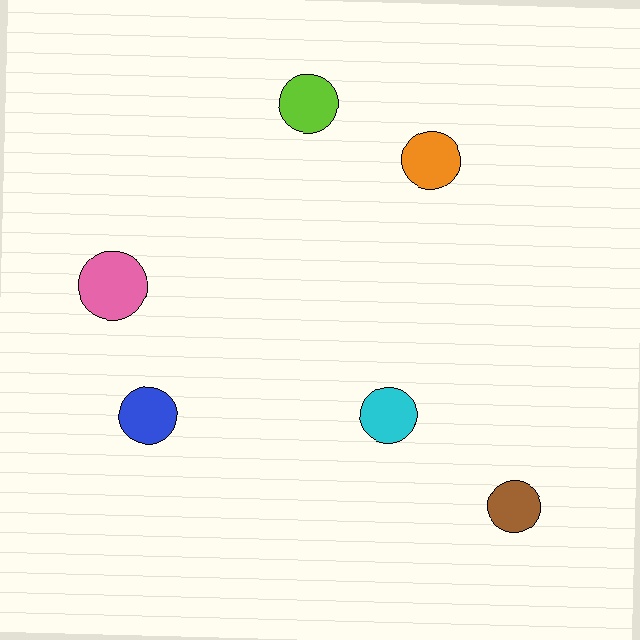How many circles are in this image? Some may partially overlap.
There are 6 circles.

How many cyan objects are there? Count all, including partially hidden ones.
There is 1 cyan object.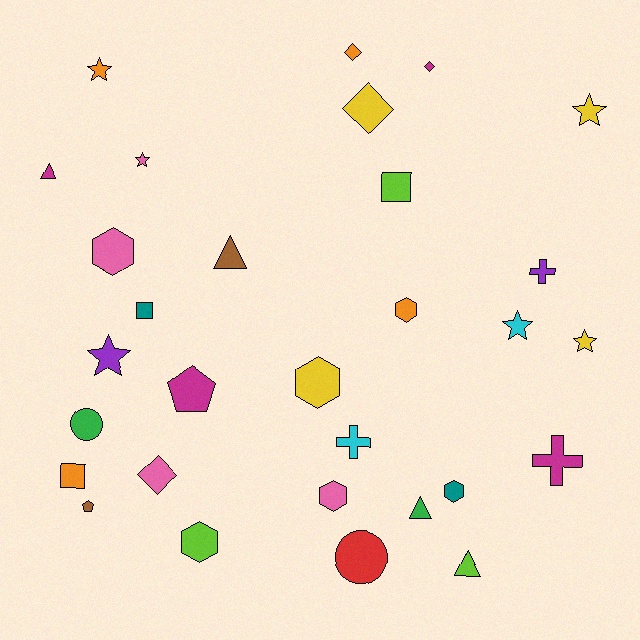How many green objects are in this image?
There are 2 green objects.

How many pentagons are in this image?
There are 2 pentagons.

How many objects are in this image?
There are 30 objects.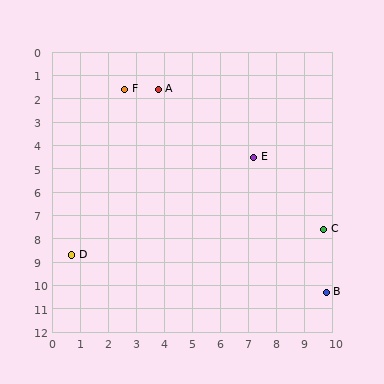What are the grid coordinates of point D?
Point D is at approximately (0.7, 8.7).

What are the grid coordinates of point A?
Point A is at approximately (3.8, 1.6).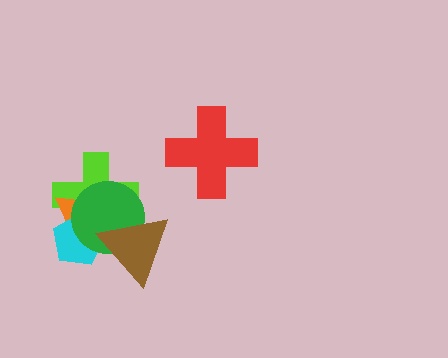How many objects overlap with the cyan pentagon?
4 objects overlap with the cyan pentagon.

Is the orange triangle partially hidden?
Yes, it is partially covered by another shape.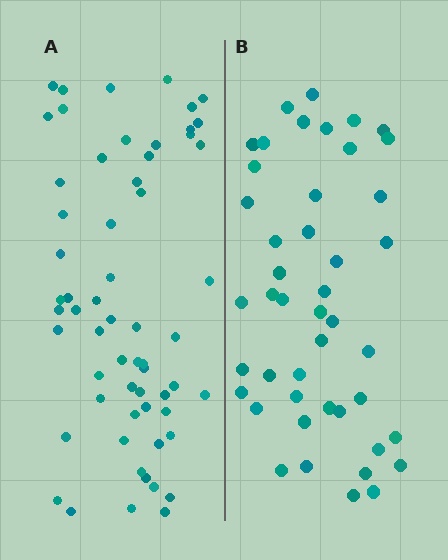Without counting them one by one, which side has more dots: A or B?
Region A (the left region) has more dots.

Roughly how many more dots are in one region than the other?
Region A has approximately 15 more dots than region B.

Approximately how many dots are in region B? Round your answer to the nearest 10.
About 40 dots. (The exact count is 45, which rounds to 40.)